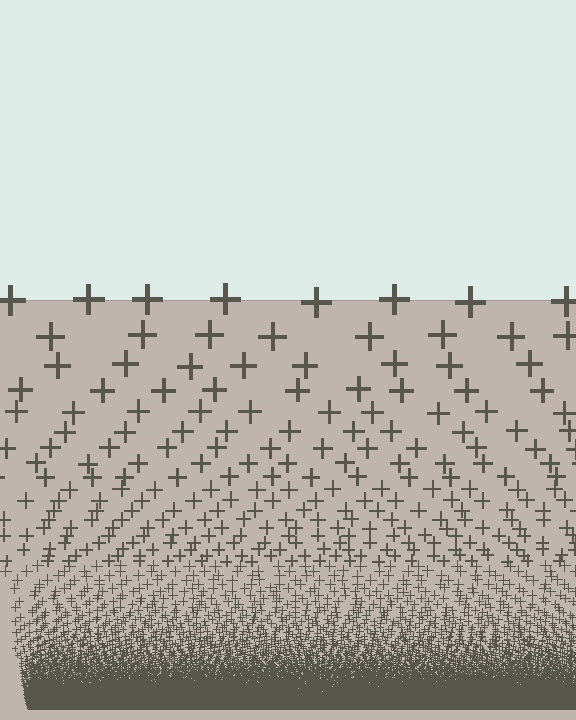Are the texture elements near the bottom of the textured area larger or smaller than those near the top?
Smaller. The gradient is inverted — elements near the bottom are smaller and denser.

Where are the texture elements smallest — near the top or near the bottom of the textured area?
Near the bottom.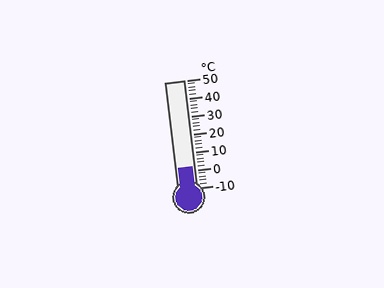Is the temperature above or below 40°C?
The temperature is below 40°C.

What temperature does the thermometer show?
The thermometer shows approximately 2°C.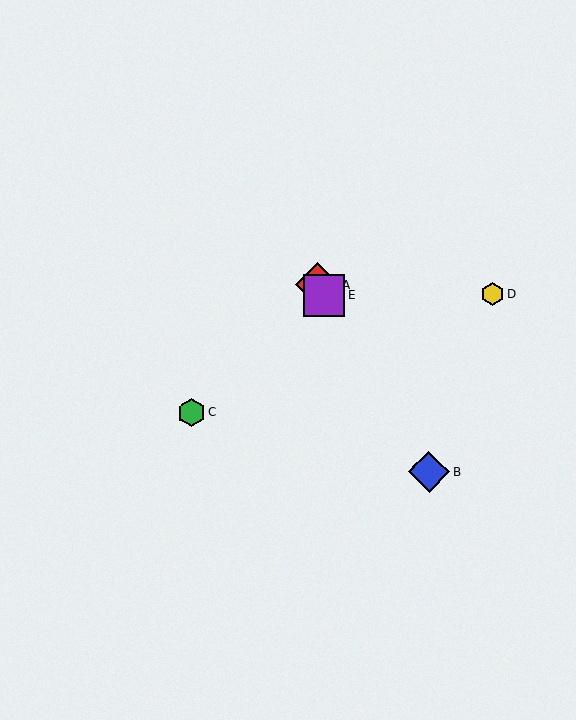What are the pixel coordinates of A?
Object A is at (317, 284).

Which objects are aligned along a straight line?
Objects A, B, E are aligned along a straight line.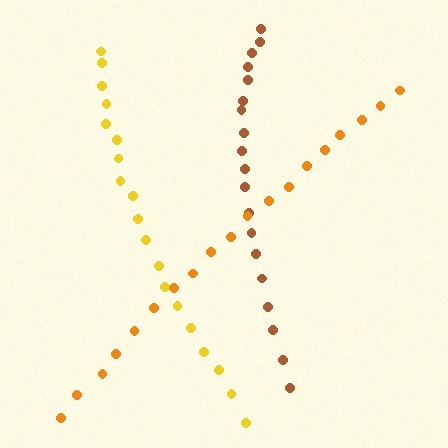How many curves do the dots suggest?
There are 3 distinct paths.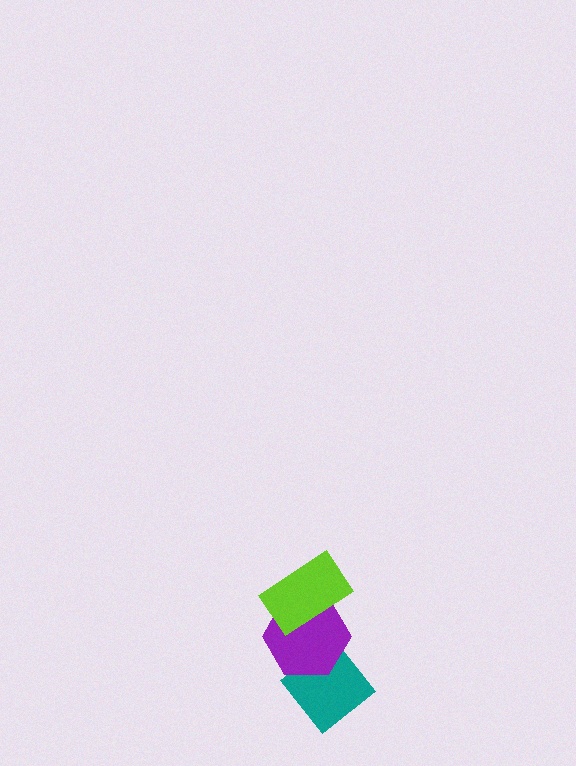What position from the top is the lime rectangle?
The lime rectangle is 1st from the top.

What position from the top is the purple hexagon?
The purple hexagon is 2nd from the top.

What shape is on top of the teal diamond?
The purple hexagon is on top of the teal diamond.